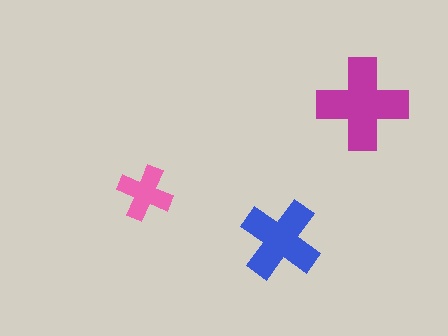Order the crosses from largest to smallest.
the magenta one, the blue one, the pink one.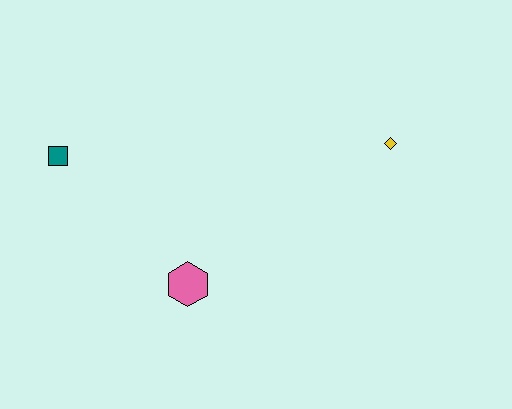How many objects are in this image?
There are 3 objects.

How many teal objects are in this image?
There is 1 teal object.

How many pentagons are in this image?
There are no pentagons.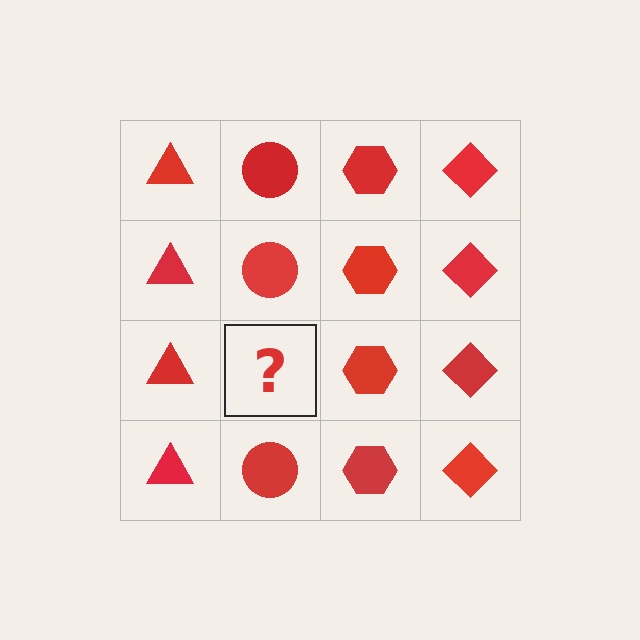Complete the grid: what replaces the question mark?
The question mark should be replaced with a red circle.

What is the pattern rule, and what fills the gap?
The rule is that each column has a consistent shape. The gap should be filled with a red circle.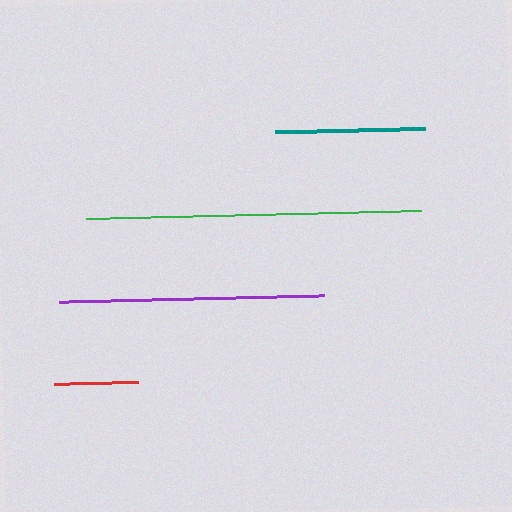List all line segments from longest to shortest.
From longest to shortest: green, purple, teal, red.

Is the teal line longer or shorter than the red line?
The teal line is longer than the red line.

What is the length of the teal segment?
The teal segment is approximately 150 pixels long.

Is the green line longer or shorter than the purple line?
The green line is longer than the purple line.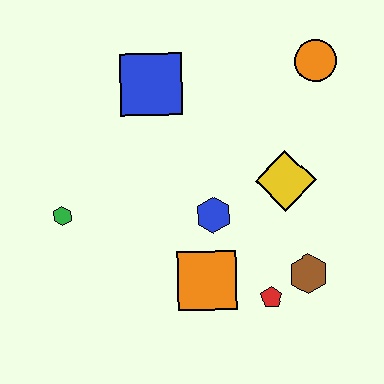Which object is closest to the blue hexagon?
The orange square is closest to the blue hexagon.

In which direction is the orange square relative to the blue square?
The orange square is below the blue square.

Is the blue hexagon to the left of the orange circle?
Yes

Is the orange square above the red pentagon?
Yes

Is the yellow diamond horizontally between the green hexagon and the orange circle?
Yes